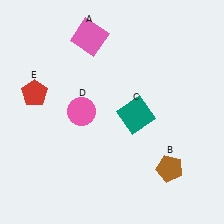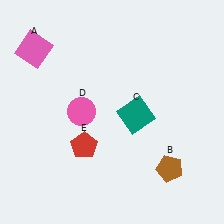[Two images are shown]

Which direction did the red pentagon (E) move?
The red pentagon (E) moved down.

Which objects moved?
The objects that moved are: the pink square (A), the red pentagon (E).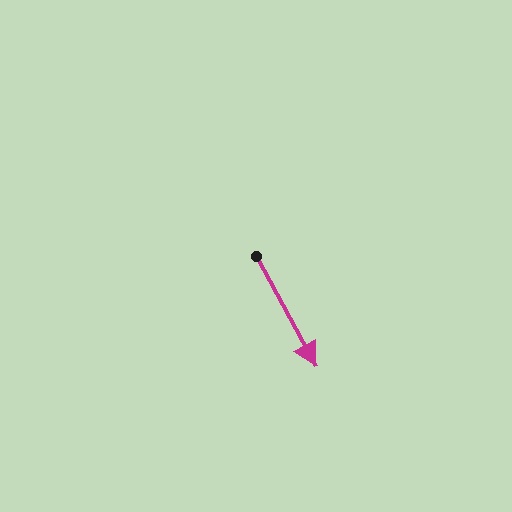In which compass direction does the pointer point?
Southeast.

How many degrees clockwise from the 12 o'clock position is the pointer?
Approximately 151 degrees.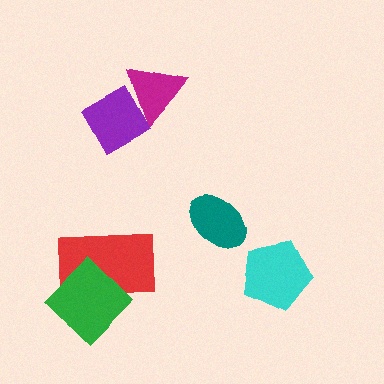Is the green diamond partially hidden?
No, no other shape covers it.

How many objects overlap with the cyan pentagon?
0 objects overlap with the cyan pentagon.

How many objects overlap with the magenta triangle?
1 object overlaps with the magenta triangle.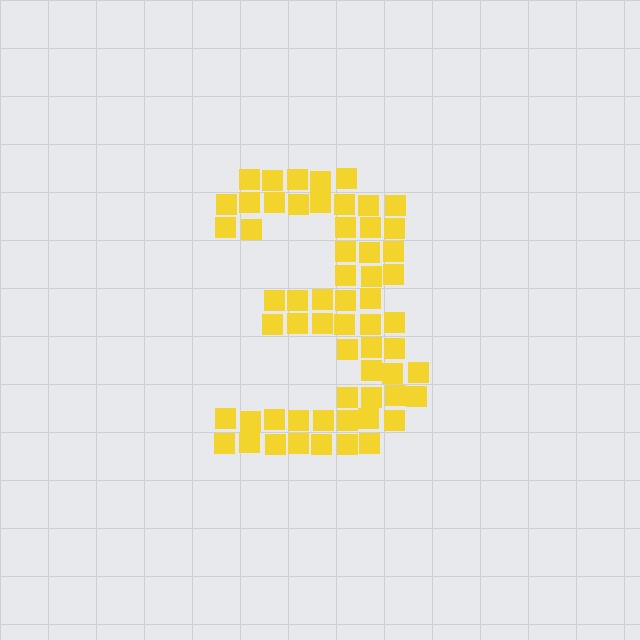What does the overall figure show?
The overall figure shows the digit 3.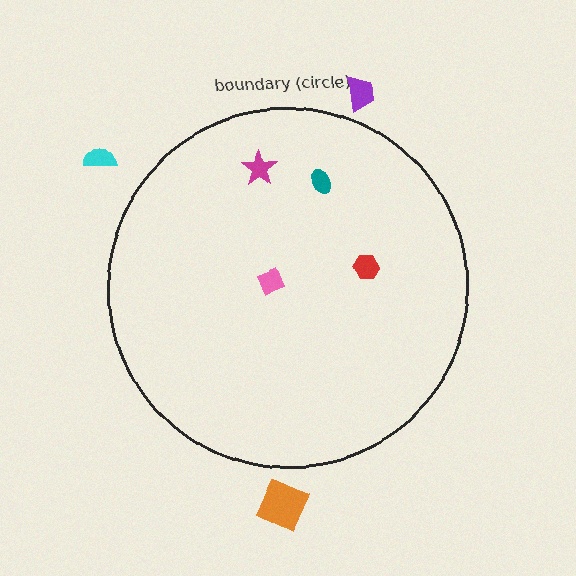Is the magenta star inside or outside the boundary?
Inside.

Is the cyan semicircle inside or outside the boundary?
Outside.